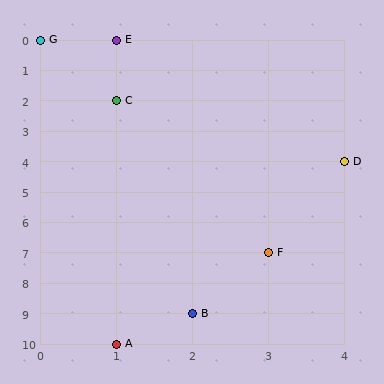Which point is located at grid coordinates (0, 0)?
Point G is at (0, 0).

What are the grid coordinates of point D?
Point D is at grid coordinates (4, 4).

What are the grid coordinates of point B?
Point B is at grid coordinates (2, 9).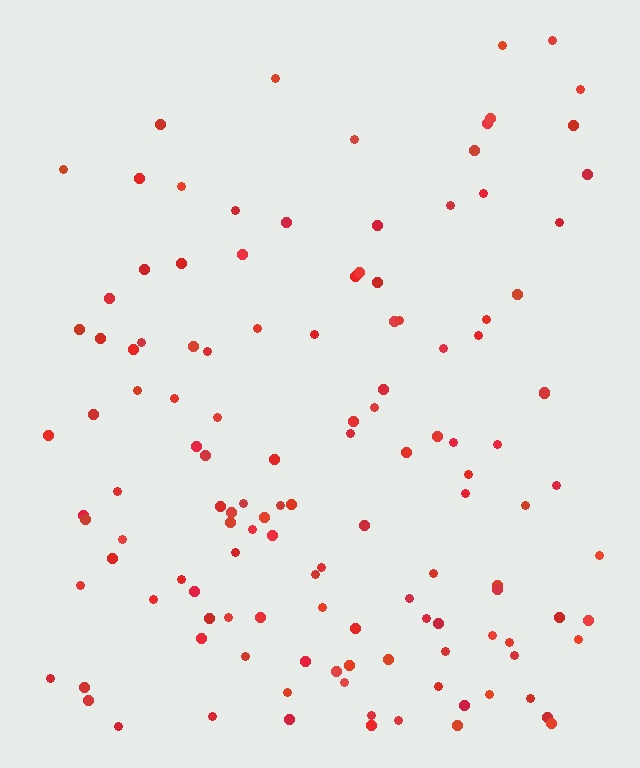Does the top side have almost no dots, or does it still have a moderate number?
Still a moderate number, just noticeably fewer than the bottom.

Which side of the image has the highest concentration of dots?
The bottom.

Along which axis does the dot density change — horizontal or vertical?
Vertical.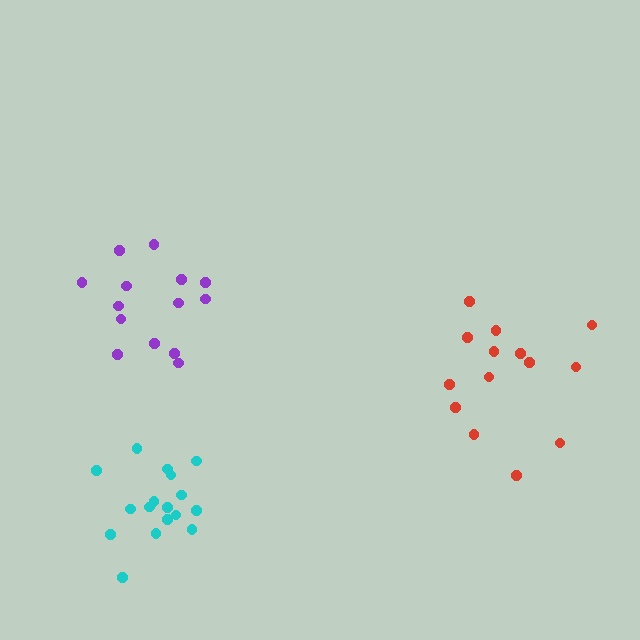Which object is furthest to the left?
The purple cluster is leftmost.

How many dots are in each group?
Group 1: 14 dots, Group 2: 14 dots, Group 3: 17 dots (45 total).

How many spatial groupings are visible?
There are 3 spatial groupings.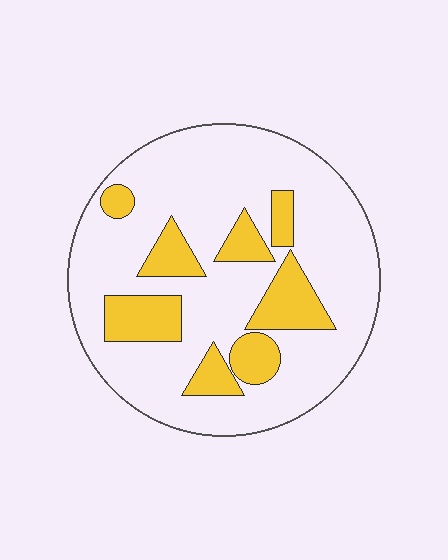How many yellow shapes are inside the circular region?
8.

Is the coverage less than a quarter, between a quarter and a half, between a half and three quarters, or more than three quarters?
Less than a quarter.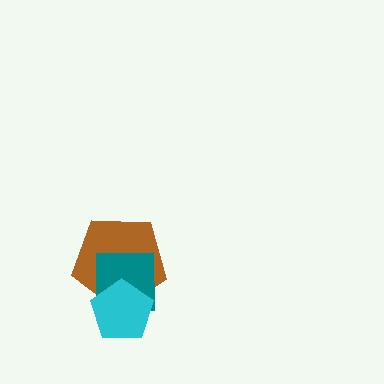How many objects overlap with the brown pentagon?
2 objects overlap with the brown pentagon.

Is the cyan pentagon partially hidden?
No, no other shape covers it.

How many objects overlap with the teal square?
2 objects overlap with the teal square.